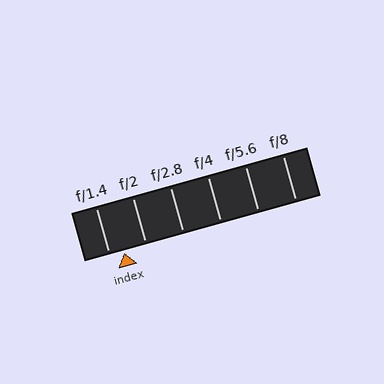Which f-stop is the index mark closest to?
The index mark is closest to f/1.4.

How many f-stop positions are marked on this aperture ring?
There are 6 f-stop positions marked.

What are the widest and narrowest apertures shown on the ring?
The widest aperture shown is f/1.4 and the narrowest is f/8.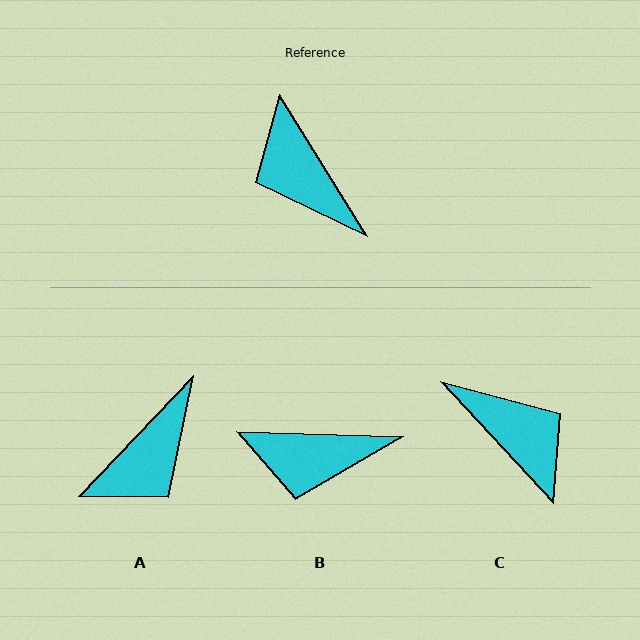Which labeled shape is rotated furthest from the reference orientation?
C, about 169 degrees away.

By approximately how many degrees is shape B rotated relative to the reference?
Approximately 56 degrees counter-clockwise.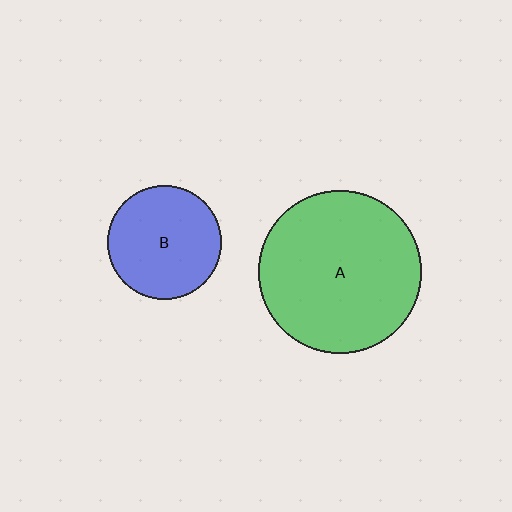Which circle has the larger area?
Circle A (green).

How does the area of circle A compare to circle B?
Approximately 2.1 times.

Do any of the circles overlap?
No, none of the circles overlap.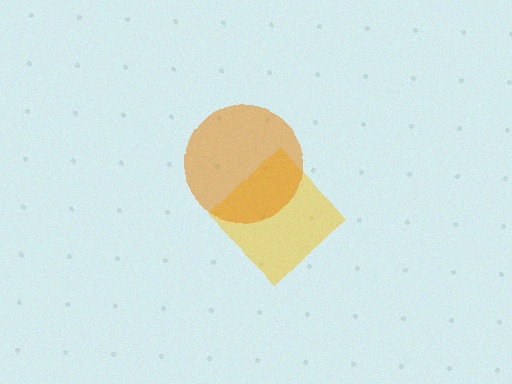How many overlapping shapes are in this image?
There are 2 overlapping shapes in the image.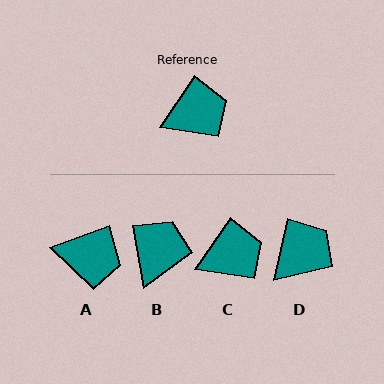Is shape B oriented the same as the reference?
No, it is off by about 44 degrees.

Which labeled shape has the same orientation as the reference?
C.